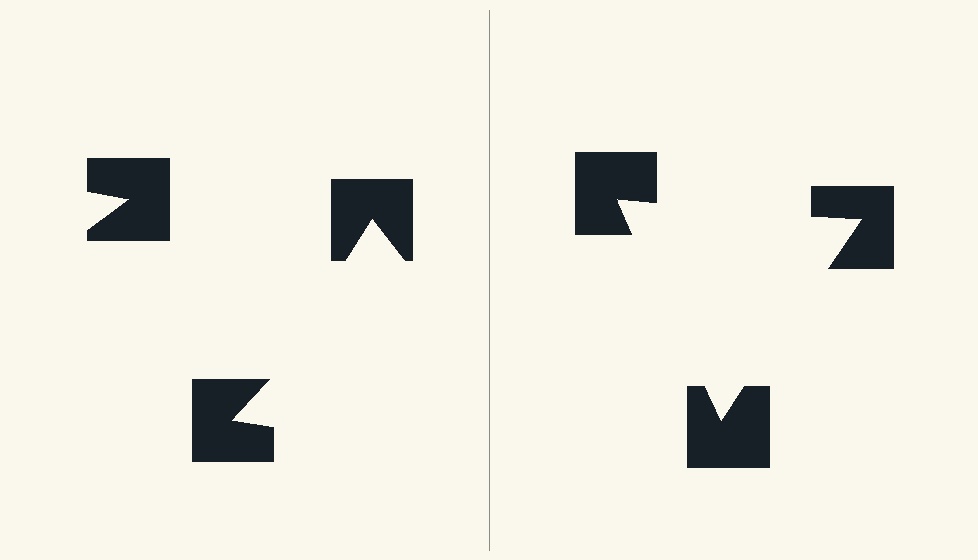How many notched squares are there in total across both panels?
6 — 3 on each side.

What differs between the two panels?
The notched squares are positioned identically on both sides; only the wedge orientations differ. On the right they align to a triangle; on the left they are misaligned.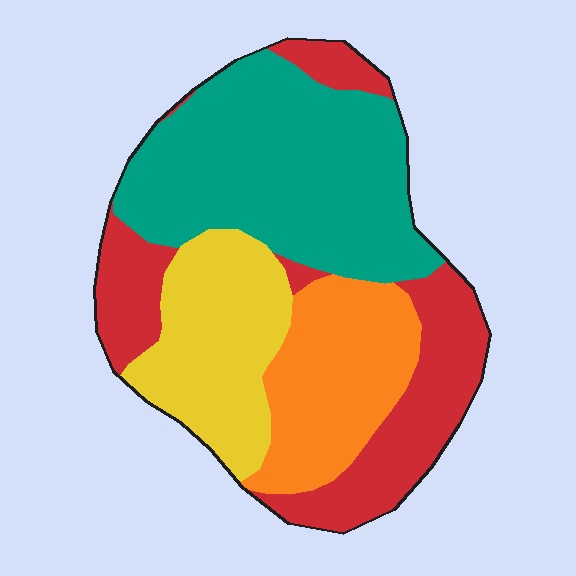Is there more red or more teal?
Teal.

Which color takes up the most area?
Teal, at roughly 35%.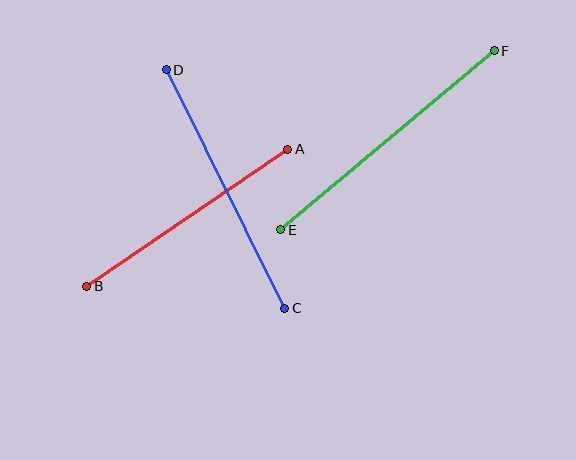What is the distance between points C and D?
The distance is approximately 266 pixels.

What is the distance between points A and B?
The distance is approximately 243 pixels.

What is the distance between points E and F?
The distance is approximately 279 pixels.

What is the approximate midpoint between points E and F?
The midpoint is at approximately (387, 140) pixels.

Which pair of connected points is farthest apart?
Points E and F are farthest apart.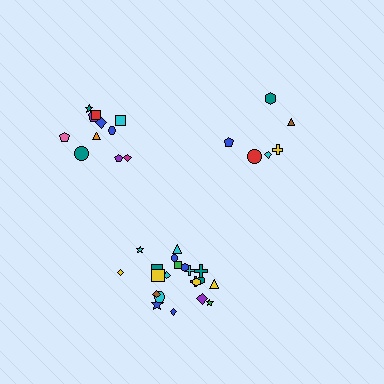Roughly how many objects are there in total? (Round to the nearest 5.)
Roughly 40 objects in total.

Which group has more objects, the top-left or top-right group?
The top-left group.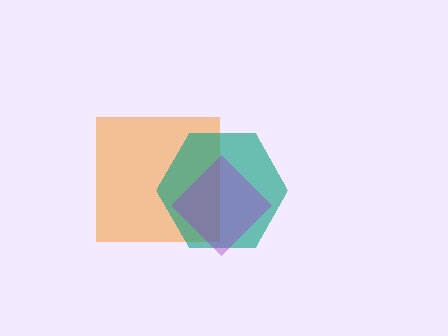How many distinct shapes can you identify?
There are 3 distinct shapes: an orange square, a teal hexagon, a purple diamond.